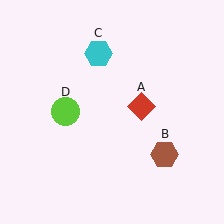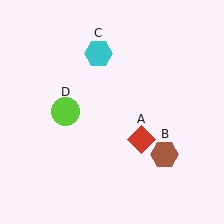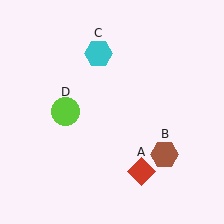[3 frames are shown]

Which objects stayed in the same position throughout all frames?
Brown hexagon (object B) and cyan hexagon (object C) and lime circle (object D) remained stationary.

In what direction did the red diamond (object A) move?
The red diamond (object A) moved down.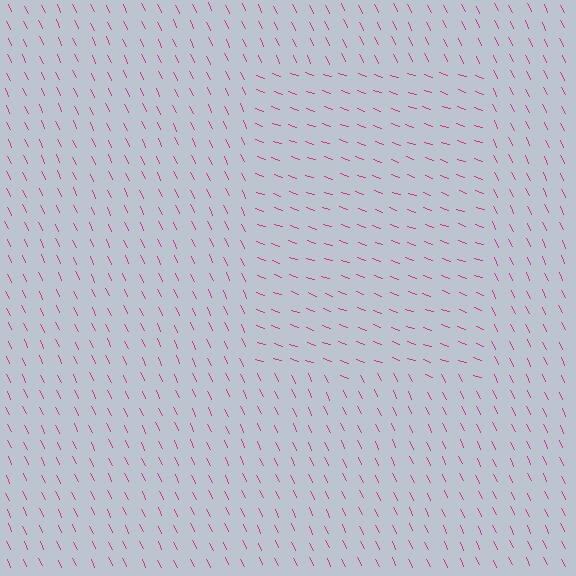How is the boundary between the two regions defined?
The boundary is defined purely by a change in line orientation (approximately 45 degrees difference). All lines are the same color and thickness.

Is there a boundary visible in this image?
Yes, there is a texture boundary formed by a change in line orientation.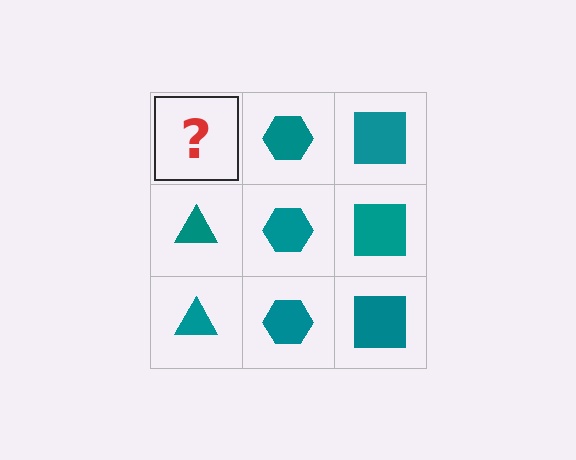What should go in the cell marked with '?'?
The missing cell should contain a teal triangle.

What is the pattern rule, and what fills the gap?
The rule is that each column has a consistent shape. The gap should be filled with a teal triangle.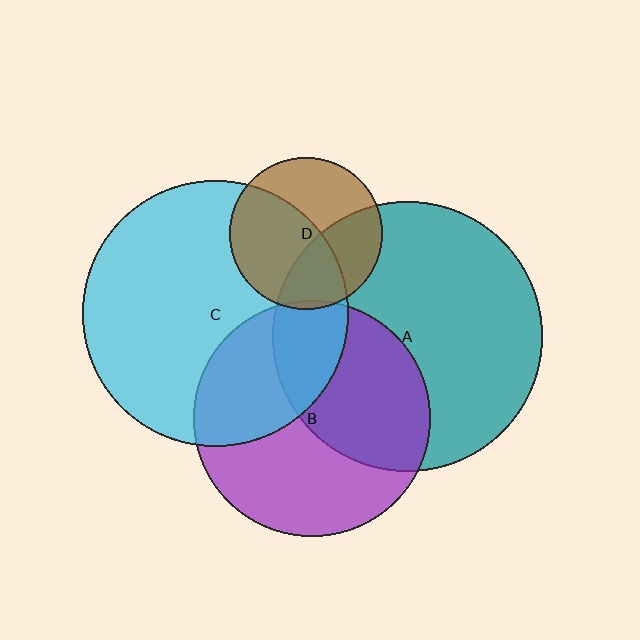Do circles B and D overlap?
Yes.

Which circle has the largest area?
Circle A (teal).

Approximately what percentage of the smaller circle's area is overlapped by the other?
Approximately 5%.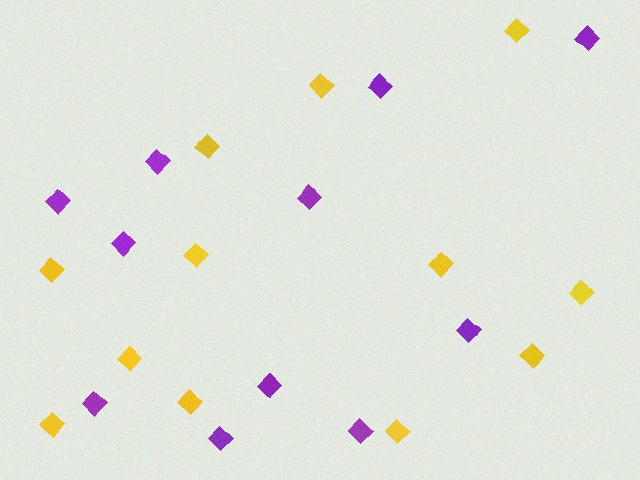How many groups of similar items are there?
There are 2 groups: one group of yellow diamonds (12) and one group of purple diamonds (11).